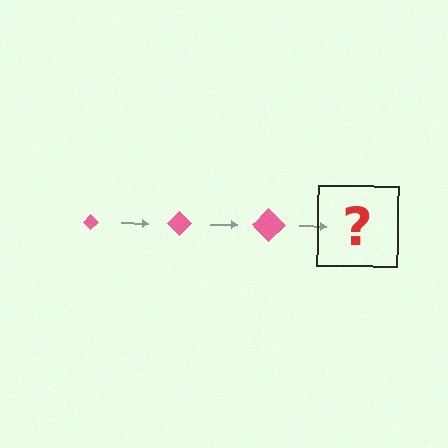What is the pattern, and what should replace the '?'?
The pattern is that the diamond gets progressively larger each step. The '?' should be a pink diamond, larger than the previous one.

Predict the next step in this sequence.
The next step is a pink diamond, larger than the previous one.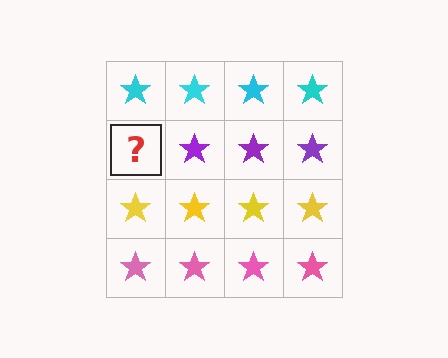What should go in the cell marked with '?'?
The missing cell should contain a purple star.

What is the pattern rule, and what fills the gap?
The rule is that each row has a consistent color. The gap should be filled with a purple star.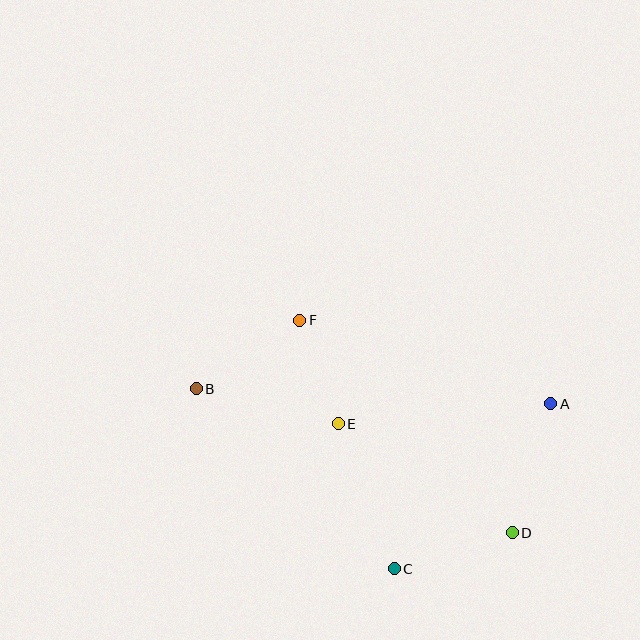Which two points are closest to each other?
Points E and F are closest to each other.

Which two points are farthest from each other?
Points A and B are farthest from each other.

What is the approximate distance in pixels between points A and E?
The distance between A and E is approximately 213 pixels.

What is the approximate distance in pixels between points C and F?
The distance between C and F is approximately 266 pixels.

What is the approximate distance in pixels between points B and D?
The distance between B and D is approximately 347 pixels.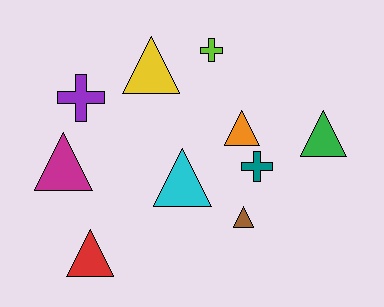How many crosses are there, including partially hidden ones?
There are 3 crosses.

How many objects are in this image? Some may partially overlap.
There are 10 objects.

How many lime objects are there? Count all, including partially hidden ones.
There is 1 lime object.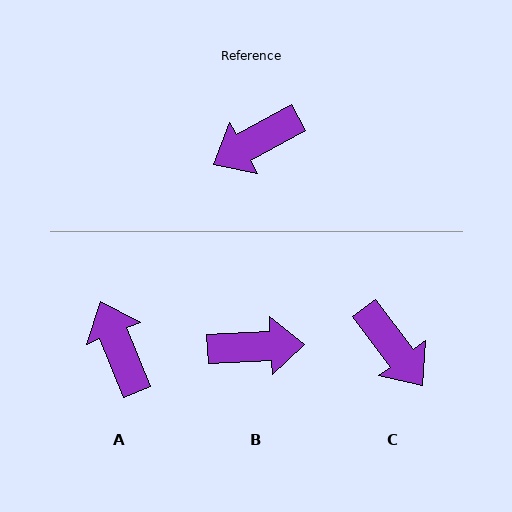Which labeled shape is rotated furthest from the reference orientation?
B, about 154 degrees away.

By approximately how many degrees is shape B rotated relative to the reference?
Approximately 154 degrees counter-clockwise.